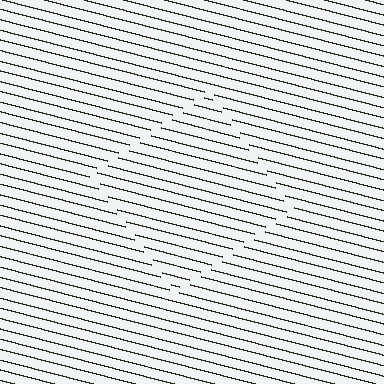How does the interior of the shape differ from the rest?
The interior of the shape contains the same grating, shifted by half a period — the contour is defined by the phase discontinuity where line-ends from the inner and outer gratings abut.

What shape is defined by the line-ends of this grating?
An illusory square. The interior of the shape contains the same grating, shifted by half a period — the contour is defined by the phase discontinuity where line-ends from the inner and outer gratings abut.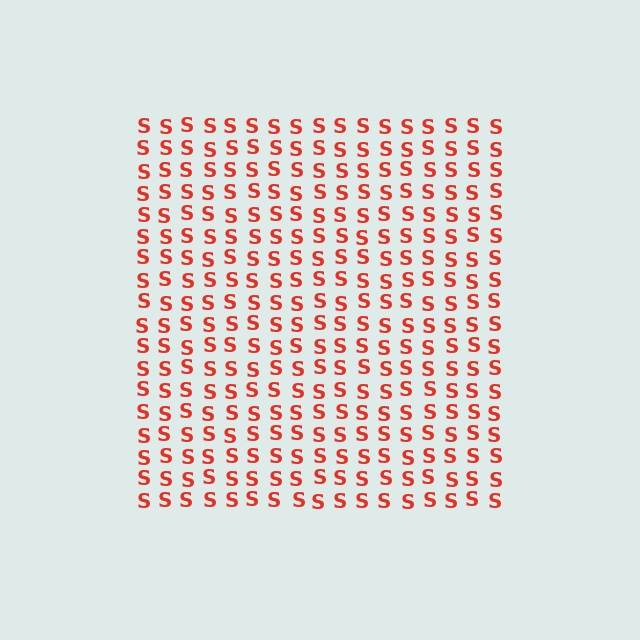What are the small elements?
The small elements are letter S's.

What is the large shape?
The large shape is a square.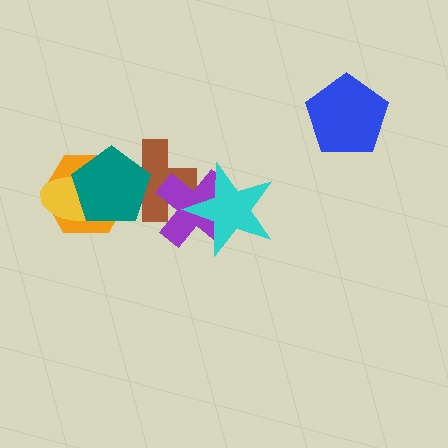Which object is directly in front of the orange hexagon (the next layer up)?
The yellow ellipse is directly in front of the orange hexagon.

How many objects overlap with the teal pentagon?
3 objects overlap with the teal pentagon.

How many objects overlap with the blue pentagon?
0 objects overlap with the blue pentagon.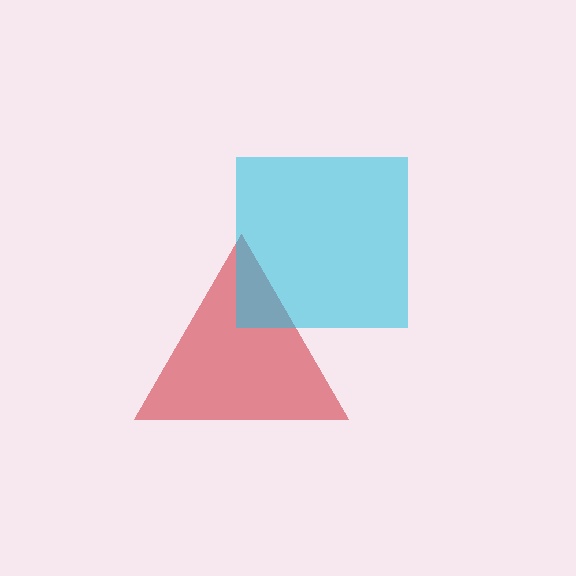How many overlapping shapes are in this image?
There are 2 overlapping shapes in the image.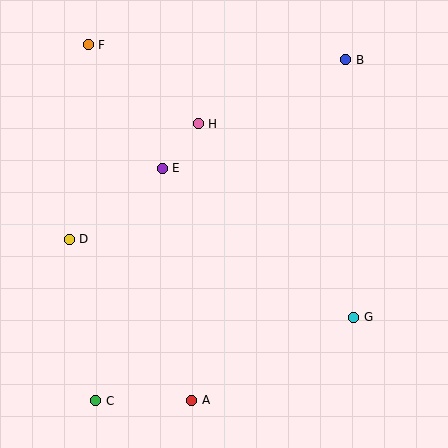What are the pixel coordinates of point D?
Point D is at (69, 240).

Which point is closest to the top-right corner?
Point B is closest to the top-right corner.